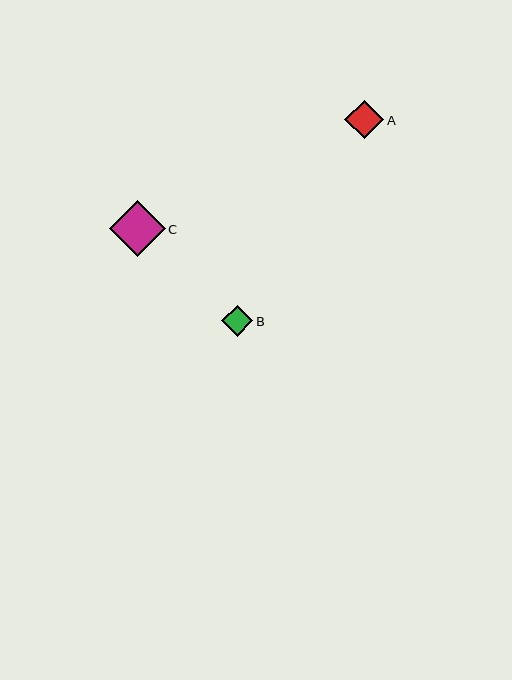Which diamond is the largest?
Diamond C is the largest with a size of approximately 56 pixels.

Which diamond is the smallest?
Diamond B is the smallest with a size of approximately 31 pixels.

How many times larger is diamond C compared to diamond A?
Diamond C is approximately 1.4 times the size of diamond A.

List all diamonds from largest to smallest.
From largest to smallest: C, A, B.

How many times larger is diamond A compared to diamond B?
Diamond A is approximately 1.3 times the size of diamond B.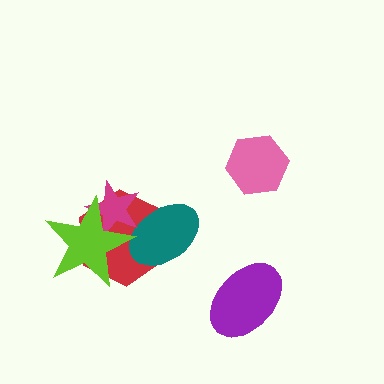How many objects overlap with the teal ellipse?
3 objects overlap with the teal ellipse.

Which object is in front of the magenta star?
The lime star is in front of the magenta star.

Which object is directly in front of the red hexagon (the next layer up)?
The teal ellipse is directly in front of the red hexagon.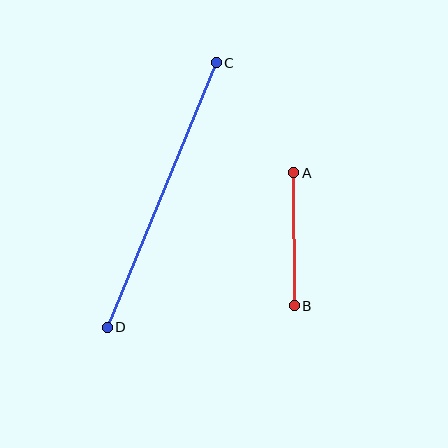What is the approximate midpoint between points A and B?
The midpoint is at approximately (294, 239) pixels.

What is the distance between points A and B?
The distance is approximately 133 pixels.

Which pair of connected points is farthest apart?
Points C and D are farthest apart.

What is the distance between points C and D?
The distance is approximately 286 pixels.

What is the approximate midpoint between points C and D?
The midpoint is at approximately (162, 195) pixels.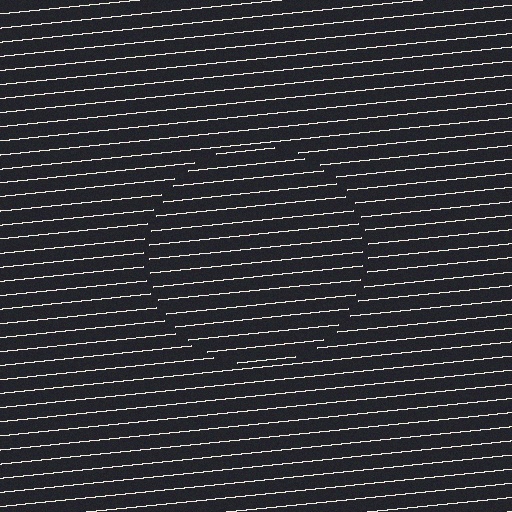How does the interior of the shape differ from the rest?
The interior of the shape contains the same grating, shifted by half a period — the contour is defined by the phase discontinuity where line-ends from the inner and outer gratings abut.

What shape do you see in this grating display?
An illusory circle. The interior of the shape contains the same grating, shifted by half a period — the contour is defined by the phase discontinuity where line-ends from the inner and outer gratings abut.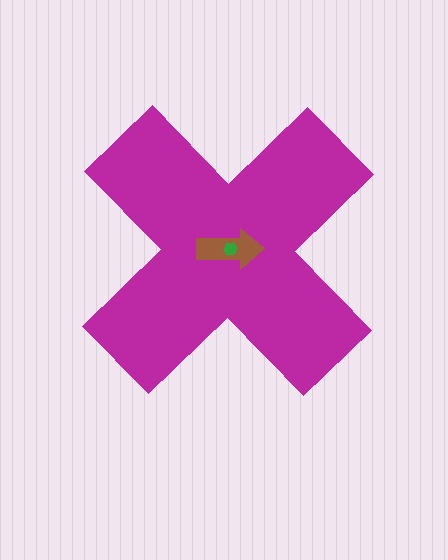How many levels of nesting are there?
3.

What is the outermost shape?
The magenta cross.